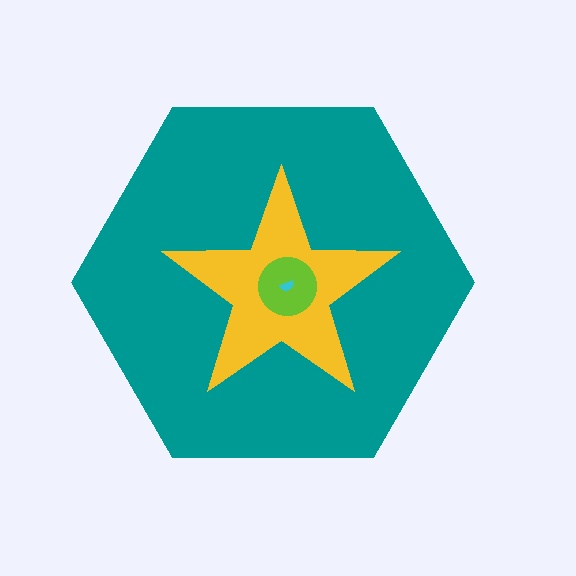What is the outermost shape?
The teal hexagon.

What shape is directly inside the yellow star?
The lime circle.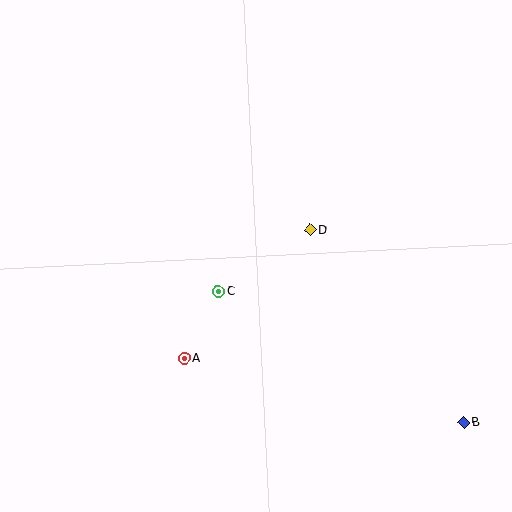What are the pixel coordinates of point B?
Point B is at (464, 423).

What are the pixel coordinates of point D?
Point D is at (310, 230).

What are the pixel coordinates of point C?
Point C is at (219, 292).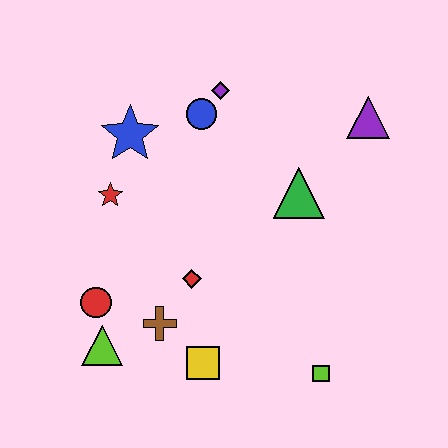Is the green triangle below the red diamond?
No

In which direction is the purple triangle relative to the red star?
The purple triangle is to the right of the red star.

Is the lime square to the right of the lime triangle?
Yes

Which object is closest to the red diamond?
The brown cross is closest to the red diamond.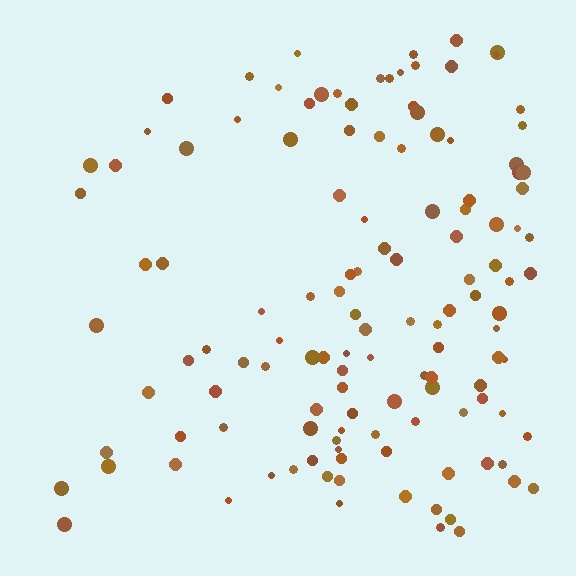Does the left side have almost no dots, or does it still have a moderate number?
Still a moderate number, just noticeably fewer than the right.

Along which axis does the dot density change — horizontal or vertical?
Horizontal.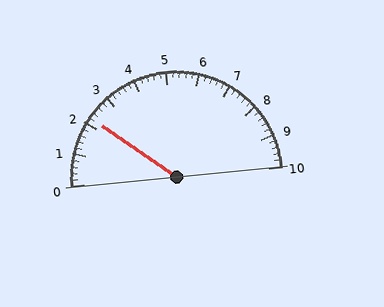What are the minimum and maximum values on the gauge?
The gauge ranges from 0 to 10.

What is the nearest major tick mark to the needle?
The nearest major tick mark is 2.